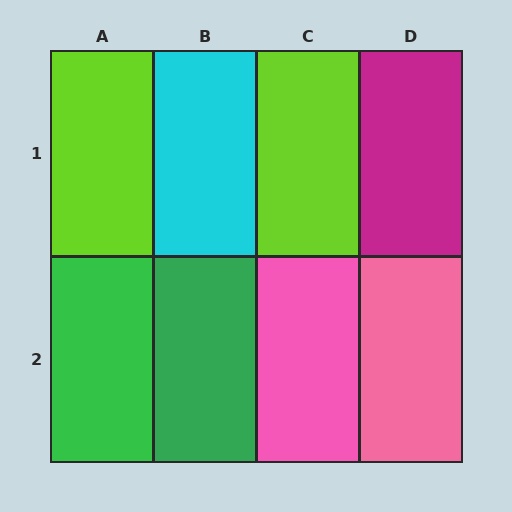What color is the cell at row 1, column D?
Magenta.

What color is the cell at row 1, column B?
Cyan.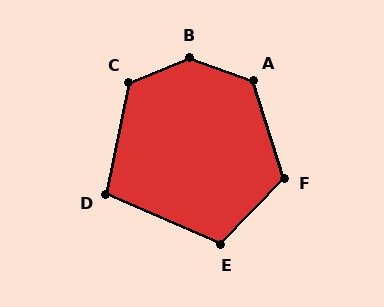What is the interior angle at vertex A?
Approximately 127 degrees (obtuse).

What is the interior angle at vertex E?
Approximately 110 degrees (obtuse).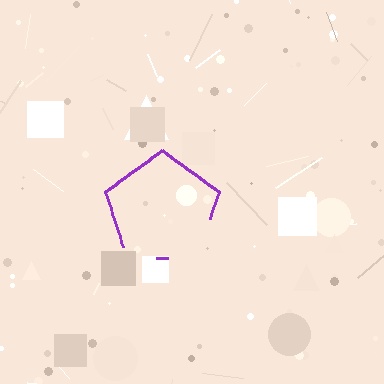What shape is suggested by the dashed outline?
The dashed outline suggests a pentagon.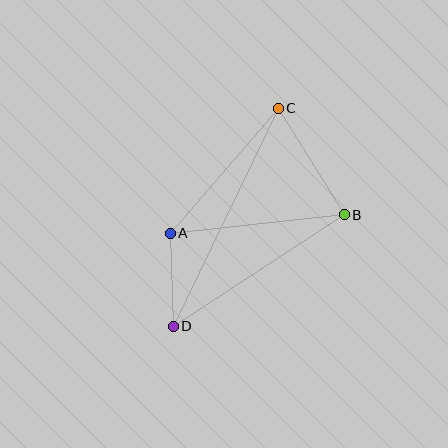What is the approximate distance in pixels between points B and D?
The distance between B and D is approximately 204 pixels.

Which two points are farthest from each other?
Points C and D are farthest from each other.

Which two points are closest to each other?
Points A and D are closest to each other.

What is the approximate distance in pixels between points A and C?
The distance between A and C is approximately 165 pixels.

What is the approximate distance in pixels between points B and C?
The distance between B and C is approximately 126 pixels.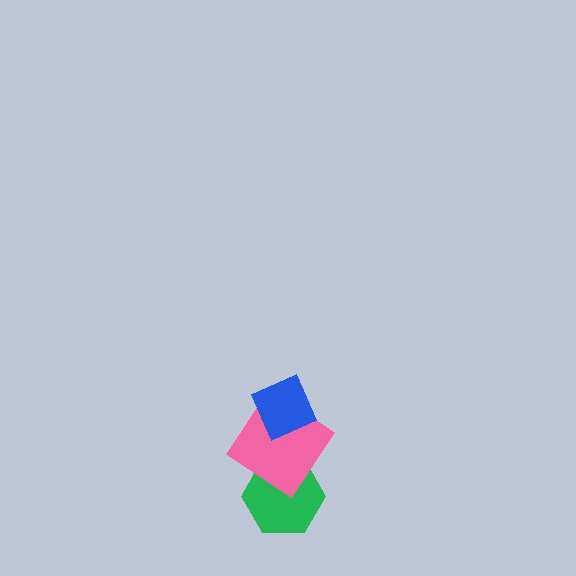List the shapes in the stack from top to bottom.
From top to bottom: the blue diamond, the pink diamond, the green hexagon.